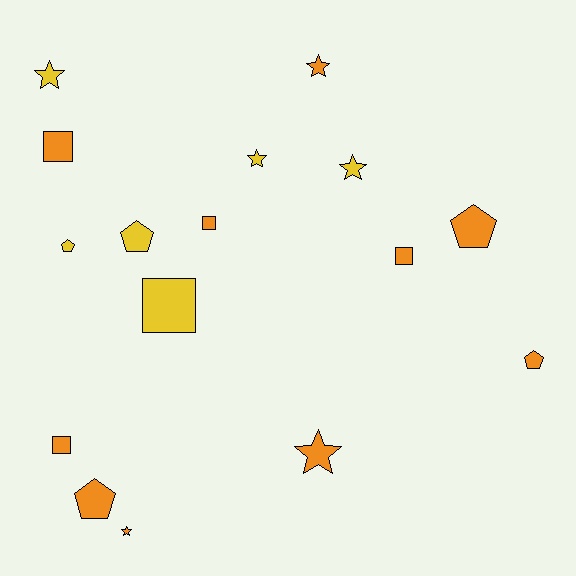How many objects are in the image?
There are 16 objects.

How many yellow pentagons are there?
There are 2 yellow pentagons.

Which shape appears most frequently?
Star, with 6 objects.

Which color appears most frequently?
Orange, with 10 objects.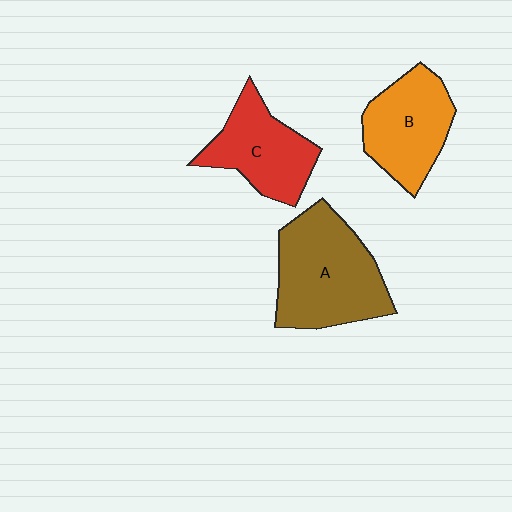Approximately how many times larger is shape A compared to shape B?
Approximately 1.3 times.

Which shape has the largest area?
Shape A (brown).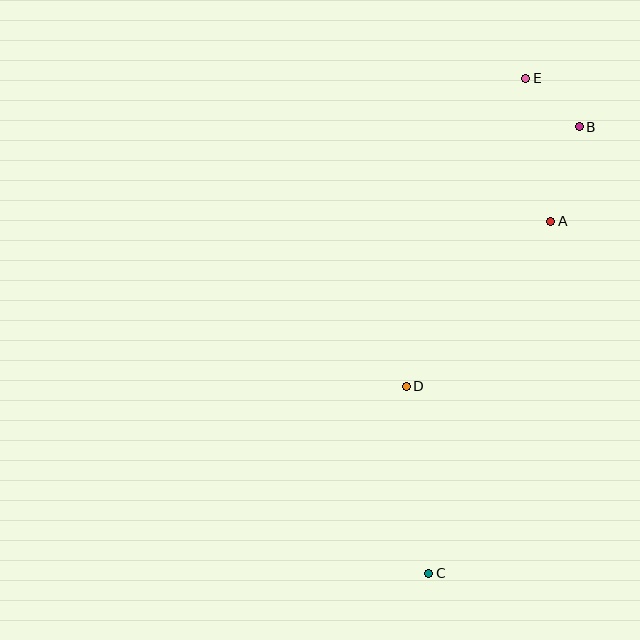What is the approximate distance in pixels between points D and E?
The distance between D and E is approximately 330 pixels.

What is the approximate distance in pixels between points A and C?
The distance between A and C is approximately 372 pixels.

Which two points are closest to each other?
Points B and E are closest to each other.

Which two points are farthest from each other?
Points C and E are farthest from each other.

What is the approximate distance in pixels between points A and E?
The distance between A and E is approximately 145 pixels.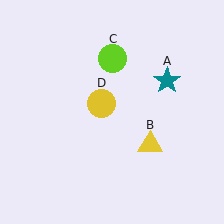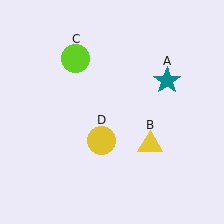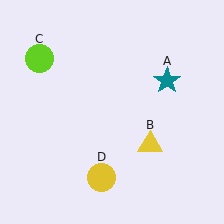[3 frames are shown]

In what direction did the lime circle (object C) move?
The lime circle (object C) moved left.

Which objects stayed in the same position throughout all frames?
Teal star (object A) and yellow triangle (object B) remained stationary.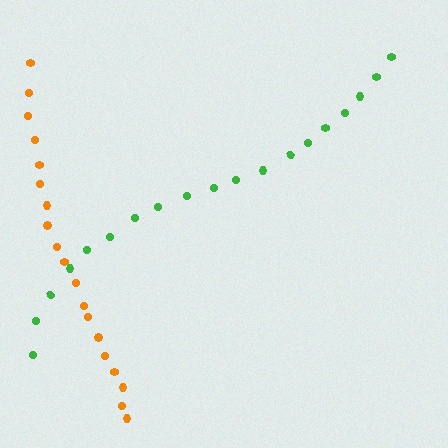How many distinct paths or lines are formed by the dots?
There are 2 distinct paths.